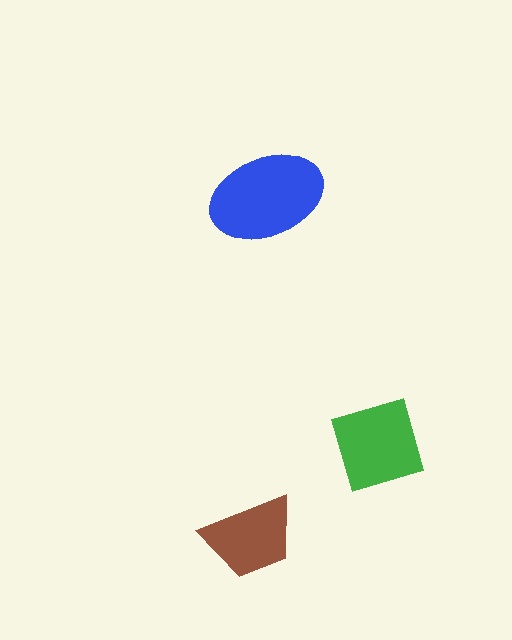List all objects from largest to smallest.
The blue ellipse, the green square, the brown trapezoid.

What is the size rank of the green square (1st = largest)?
2nd.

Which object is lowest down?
The brown trapezoid is bottommost.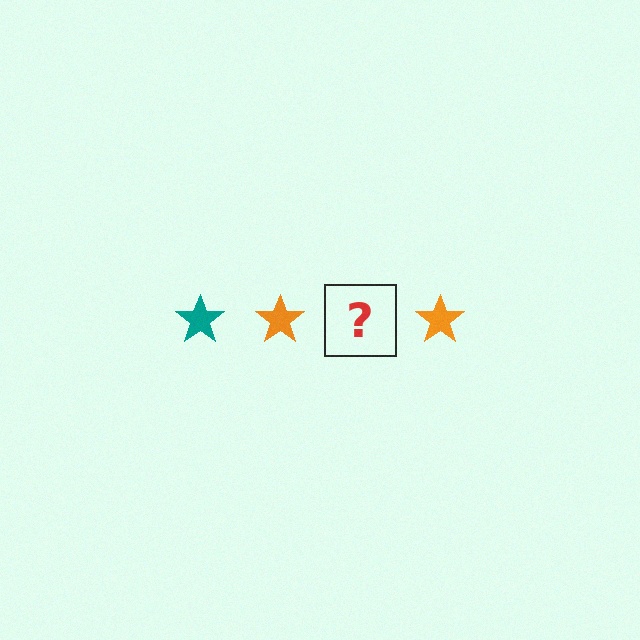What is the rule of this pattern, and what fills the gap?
The rule is that the pattern cycles through teal, orange stars. The gap should be filled with a teal star.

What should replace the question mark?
The question mark should be replaced with a teal star.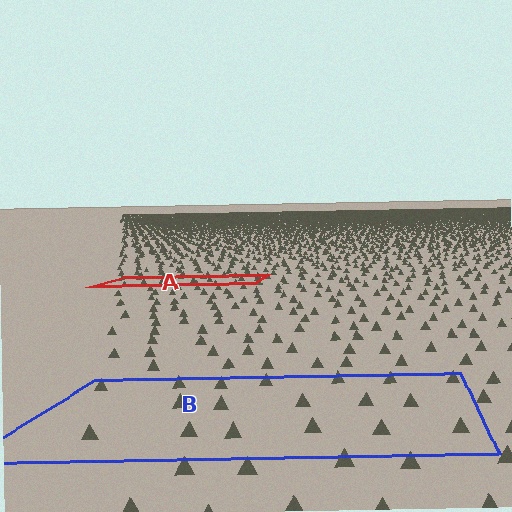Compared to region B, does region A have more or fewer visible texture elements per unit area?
Region A has more texture elements per unit area — they are packed more densely because it is farther away.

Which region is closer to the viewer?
Region B is closer. The texture elements there are larger and more spread out.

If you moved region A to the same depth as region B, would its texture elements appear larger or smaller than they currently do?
They would appear larger. At a closer depth, the same texture elements are projected at a bigger on-screen size.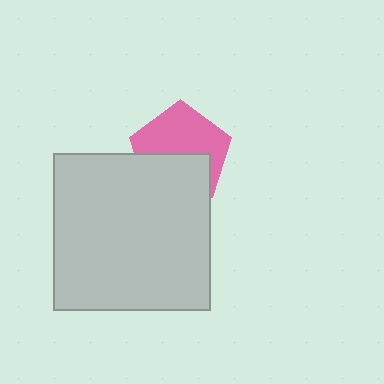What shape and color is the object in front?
The object in front is a light gray square.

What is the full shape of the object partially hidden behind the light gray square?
The partially hidden object is a pink pentagon.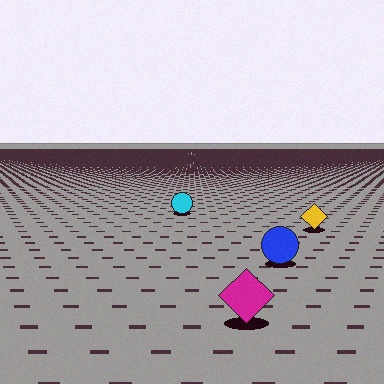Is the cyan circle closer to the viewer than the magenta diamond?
No. The magenta diamond is closer — you can tell from the texture gradient: the ground texture is coarser near it.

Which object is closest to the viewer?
The magenta diamond is closest. The texture marks near it are larger and more spread out.